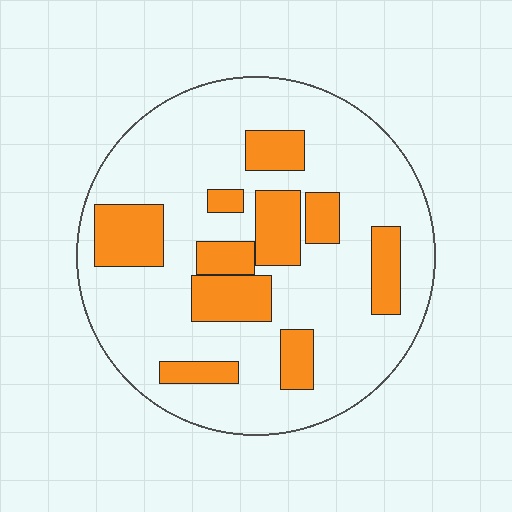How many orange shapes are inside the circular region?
10.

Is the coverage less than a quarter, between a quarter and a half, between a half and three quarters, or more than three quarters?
Between a quarter and a half.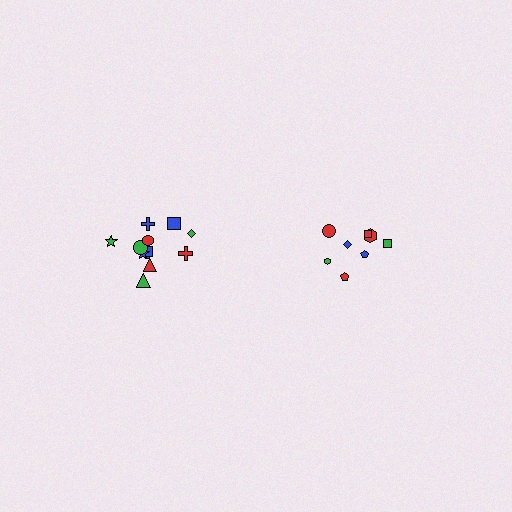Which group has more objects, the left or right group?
The left group.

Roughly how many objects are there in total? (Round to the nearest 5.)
Roughly 20 objects in total.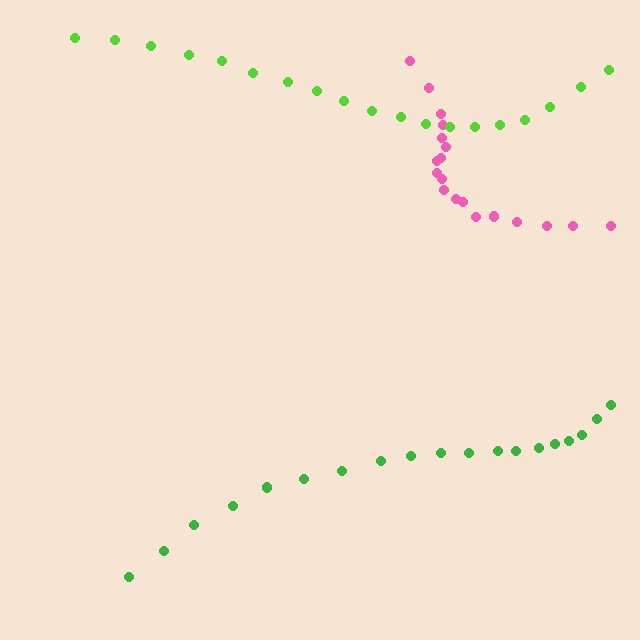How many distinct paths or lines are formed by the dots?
There are 3 distinct paths.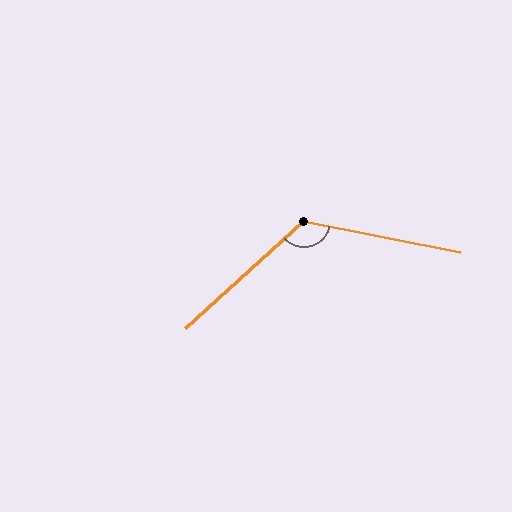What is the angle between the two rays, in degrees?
Approximately 127 degrees.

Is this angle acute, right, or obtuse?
It is obtuse.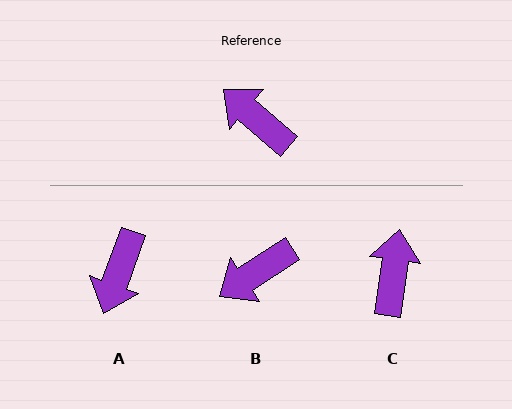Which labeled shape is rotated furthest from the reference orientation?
A, about 111 degrees away.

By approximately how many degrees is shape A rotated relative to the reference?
Approximately 111 degrees counter-clockwise.